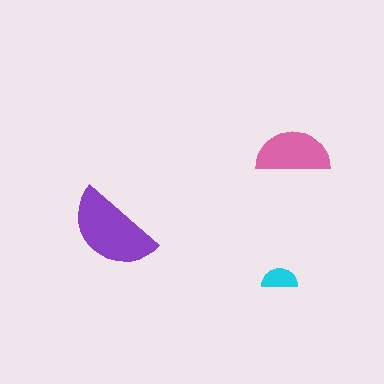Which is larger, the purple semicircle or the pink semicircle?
The purple one.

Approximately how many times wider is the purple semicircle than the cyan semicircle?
About 2.5 times wider.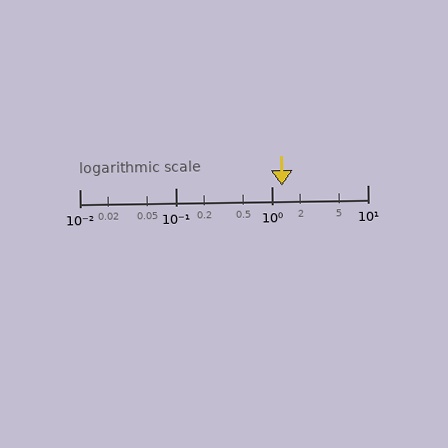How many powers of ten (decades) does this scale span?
The scale spans 3 decades, from 0.01 to 10.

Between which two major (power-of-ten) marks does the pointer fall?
The pointer is between 1 and 10.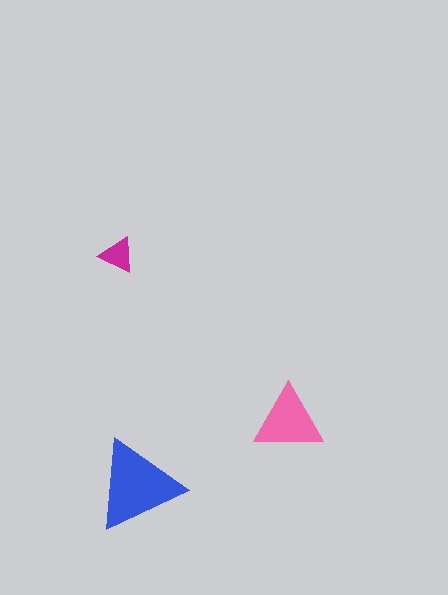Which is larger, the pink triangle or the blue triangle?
The blue one.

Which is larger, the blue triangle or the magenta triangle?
The blue one.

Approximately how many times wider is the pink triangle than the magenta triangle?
About 2 times wider.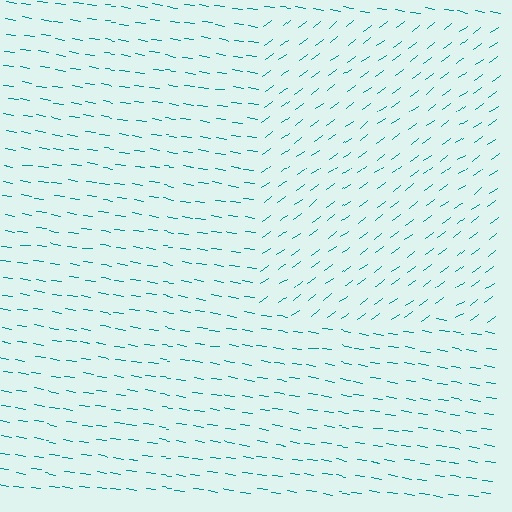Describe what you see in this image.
The image is filled with small teal line segments. A rectangle region in the image has lines oriented differently from the surrounding lines, creating a visible texture boundary.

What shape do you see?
I see a rectangle.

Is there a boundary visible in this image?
Yes, there is a texture boundary formed by a change in line orientation.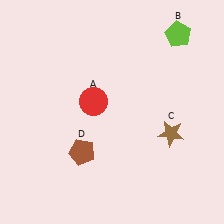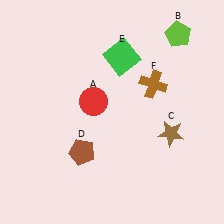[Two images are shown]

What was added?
A green square (E), a brown cross (F) were added in Image 2.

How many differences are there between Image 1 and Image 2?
There are 2 differences between the two images.